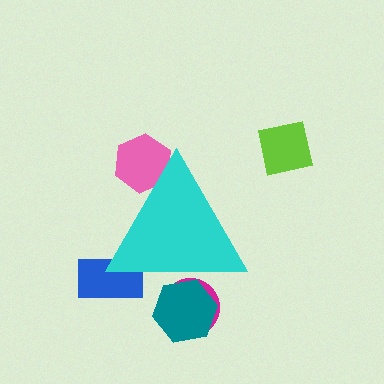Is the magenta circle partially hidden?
Yes, the magenta circle is partially hidden behind the cyan triangle.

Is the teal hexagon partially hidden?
Yes, the teal hexagon is partially hidden behind the cyan triangle.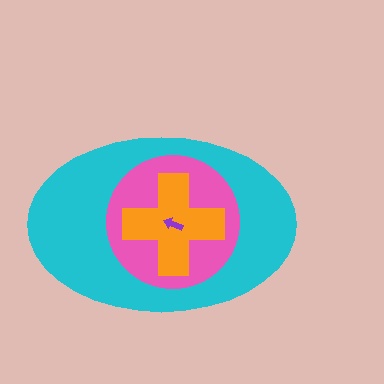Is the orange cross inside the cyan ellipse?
Yes.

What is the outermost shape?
The cyan ellipse.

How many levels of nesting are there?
4.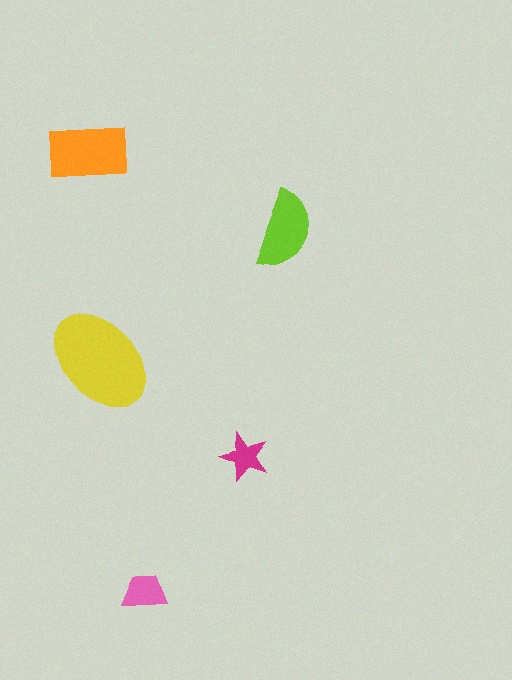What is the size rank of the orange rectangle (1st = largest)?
2nd.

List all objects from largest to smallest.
The yellow ellipse, the orange rectangle, the lime semicircle, the pink trapezoid, the magenta star.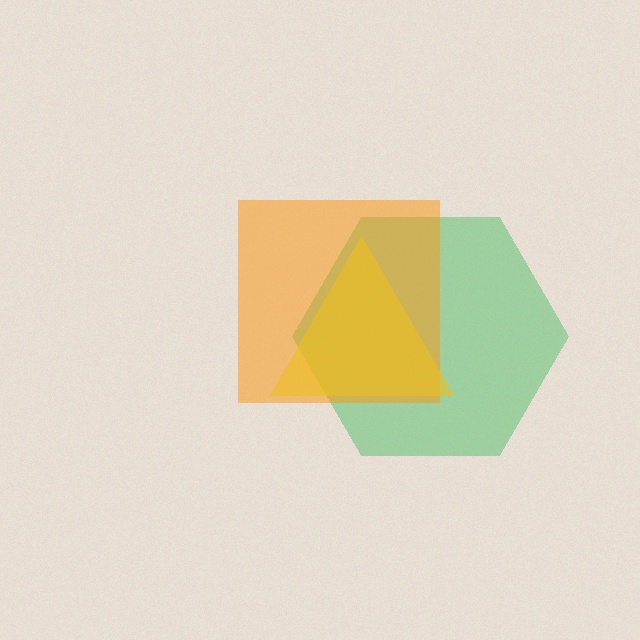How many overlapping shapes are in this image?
There are 3 overlapping shapes in the image.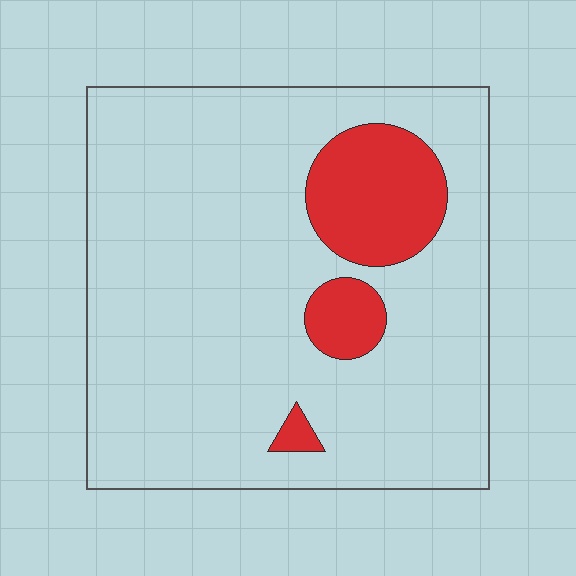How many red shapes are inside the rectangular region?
3.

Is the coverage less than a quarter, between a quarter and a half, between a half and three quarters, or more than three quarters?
Less than a quarter.